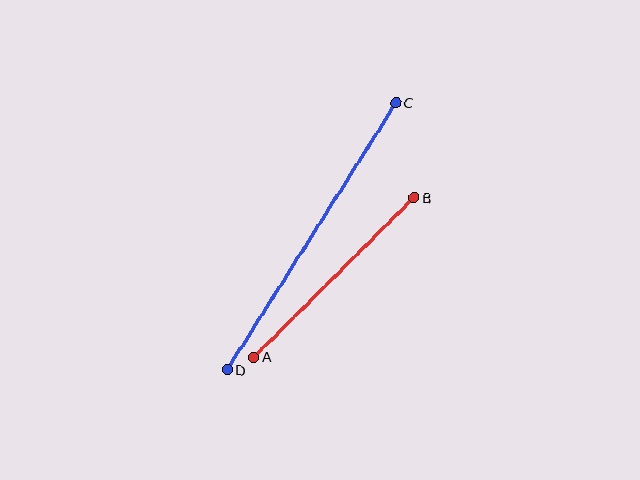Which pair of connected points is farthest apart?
Points C and D are farthest apart.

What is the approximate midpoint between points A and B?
The midpoint is at approximately (334, 278) pixels.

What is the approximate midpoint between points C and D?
The midpoint is at approximately (311, 236) pixels.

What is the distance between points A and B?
The distance is approximately 226 pixels.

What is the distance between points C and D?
The distance is approximately 316 pixels.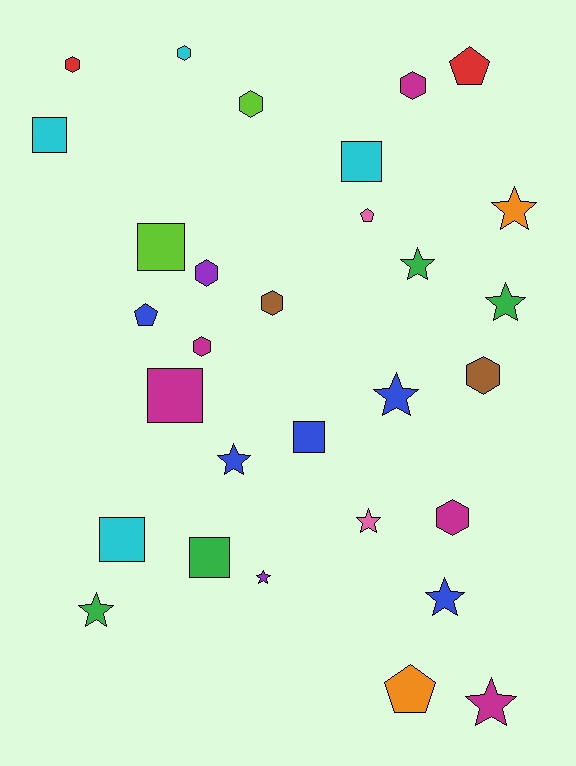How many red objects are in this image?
There are 2 red objects.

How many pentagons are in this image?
There are 4 pentagons.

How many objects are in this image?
There are 30 objects.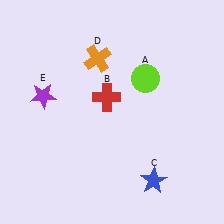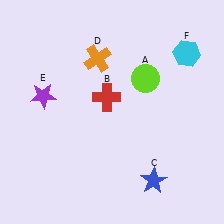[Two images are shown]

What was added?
A cyan hexagon (F) was added in Image 2.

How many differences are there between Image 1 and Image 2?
There is 1 difference between the two images.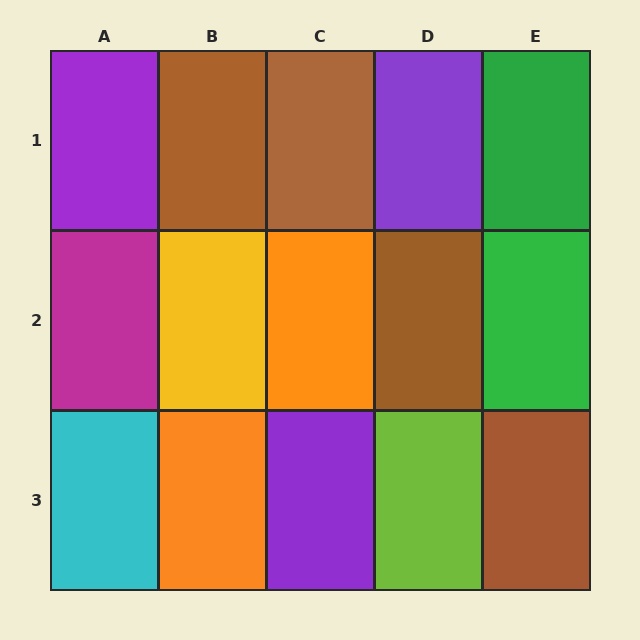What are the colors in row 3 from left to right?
Cyan, orange, purple, lime, brown.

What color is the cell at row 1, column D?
Purple.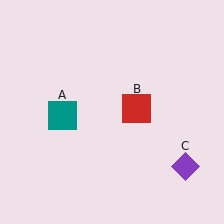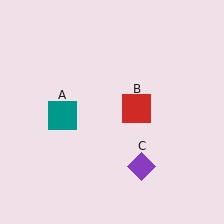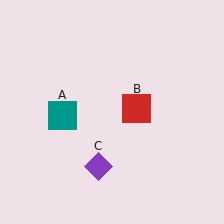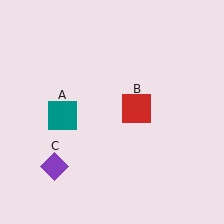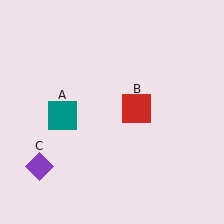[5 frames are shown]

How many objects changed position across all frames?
1 object changed position: purple diamond (object C).